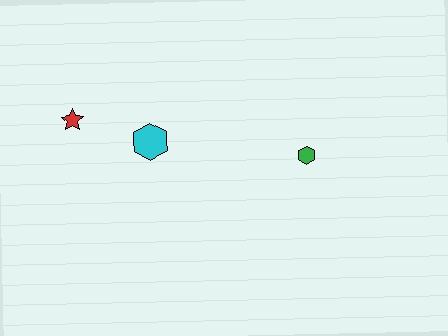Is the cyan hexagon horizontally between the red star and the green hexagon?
Yes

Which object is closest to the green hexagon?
The cyan hexagon is closest to the green hexagon.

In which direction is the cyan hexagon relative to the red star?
The cyan hexagon is to the right of the red star.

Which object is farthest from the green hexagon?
The red star is farthest from the green hexagon.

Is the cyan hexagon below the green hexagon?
No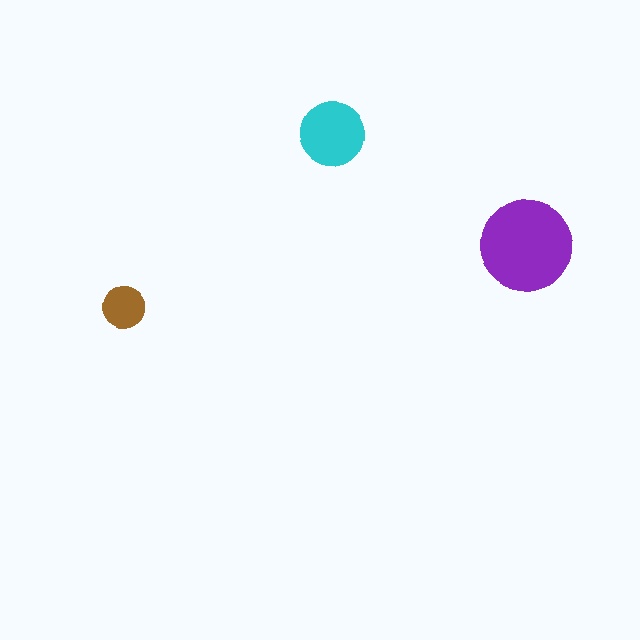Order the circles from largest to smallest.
the purple one, the cyan one, the brown one.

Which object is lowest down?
The brown circle is bottommost.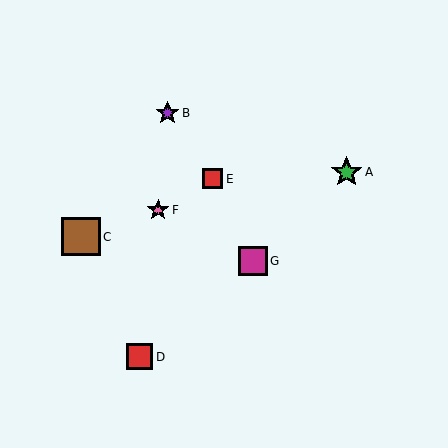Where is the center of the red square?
The center of the red square is at (140, 357).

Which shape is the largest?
The brown square (labeled C) is the largest.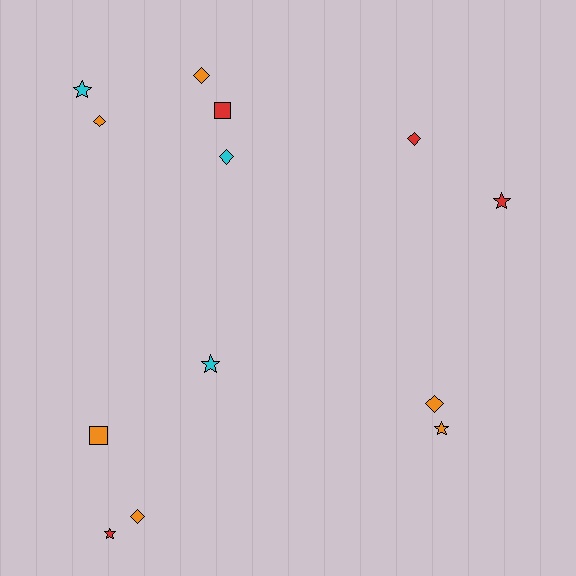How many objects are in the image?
There are 13 objects.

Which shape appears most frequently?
Diamond, with 6 objects.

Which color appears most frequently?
Orange, with 6 objects.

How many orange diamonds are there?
There are 4 orange diamonds.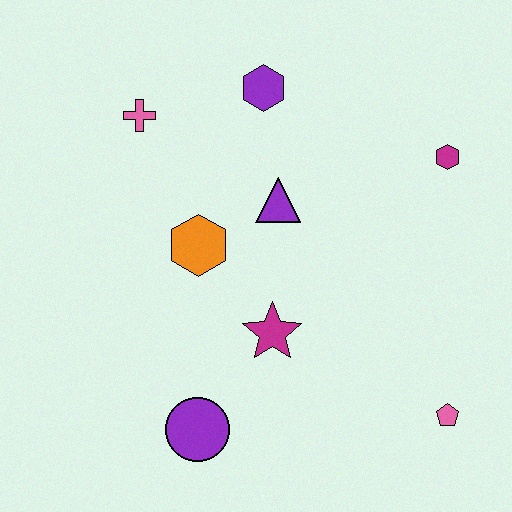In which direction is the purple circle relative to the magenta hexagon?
The purple circle is below the magenta hexagon.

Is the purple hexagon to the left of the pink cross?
No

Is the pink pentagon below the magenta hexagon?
Yes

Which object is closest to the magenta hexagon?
The purple triangle is closest to the magenta hexagon.